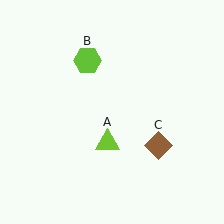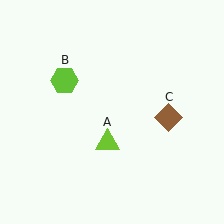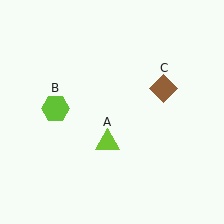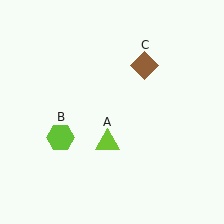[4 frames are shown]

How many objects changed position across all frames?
2 objects changed position: lime hexagon (object B), brown diamond (object C).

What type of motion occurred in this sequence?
The lime hexagon (object B), brown diamond (object C) rotated counterclockwise around the center of the scene.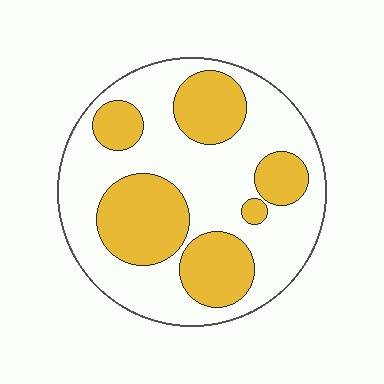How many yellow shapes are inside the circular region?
6.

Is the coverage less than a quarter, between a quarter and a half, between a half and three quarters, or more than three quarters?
Between a quarter and a half.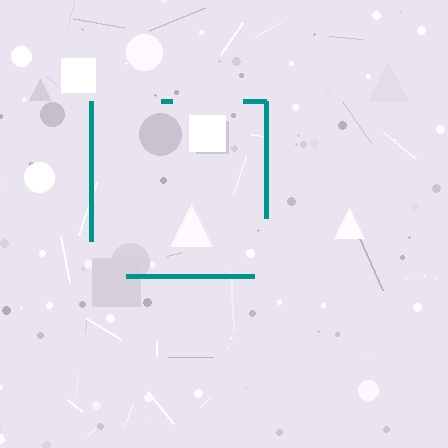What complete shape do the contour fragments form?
The contour fragments form a square.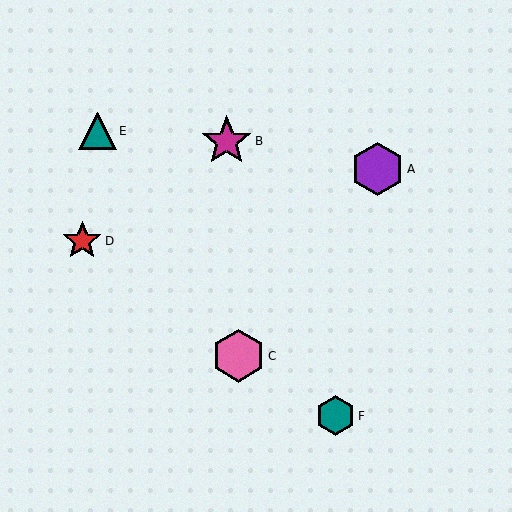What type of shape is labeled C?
Shape C is a pink hexagon.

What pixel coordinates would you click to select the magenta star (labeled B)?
Click at (227, 141) to select the magenta star B.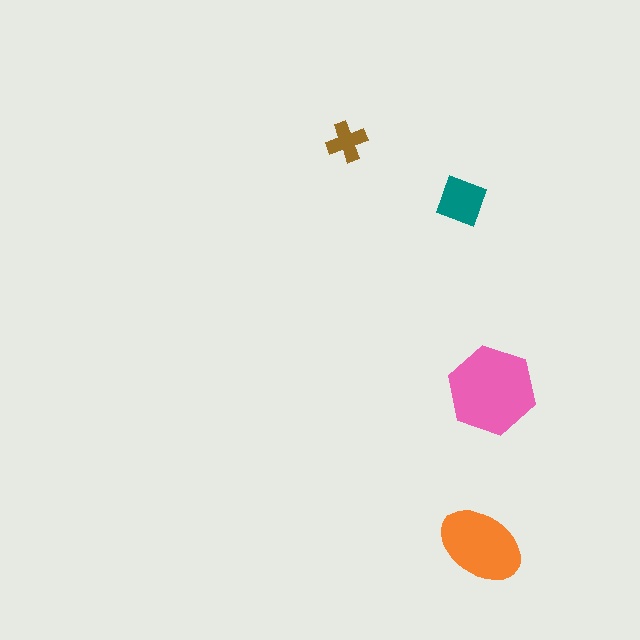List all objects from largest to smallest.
The pink hexagon, the orange ellipse, the teal square, the brown cross.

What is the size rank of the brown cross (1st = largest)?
4th.